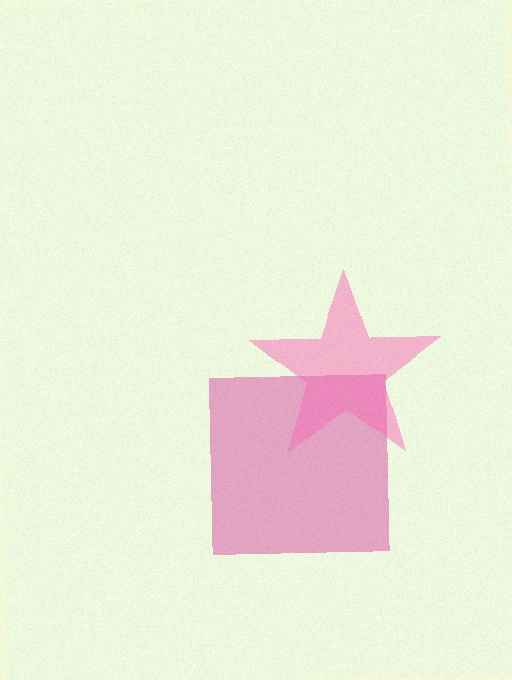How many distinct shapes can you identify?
There are 2 distinct shapes: a magenta square, a pink star.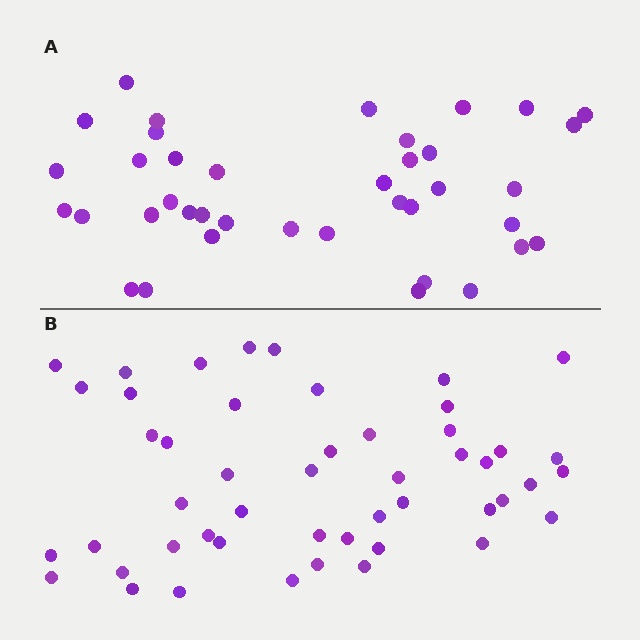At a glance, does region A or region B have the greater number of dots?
Region B (the bottom region) has more dots.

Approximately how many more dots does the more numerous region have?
Region B has roughly 10 or so more dots than region A.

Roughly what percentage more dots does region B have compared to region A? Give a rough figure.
About 25% more.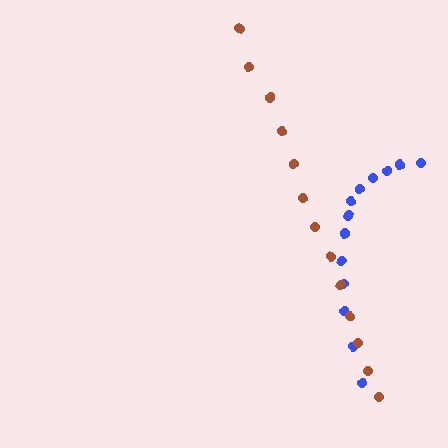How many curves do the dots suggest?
There are 2 distinct paths.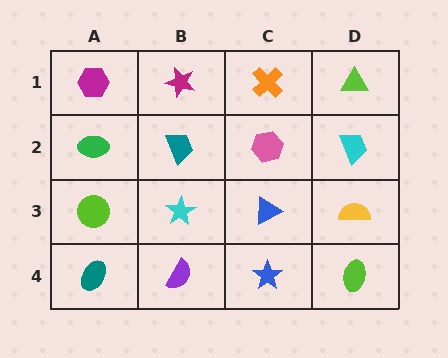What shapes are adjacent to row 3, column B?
A teal trapezoid (row 2, column B), a purple semicircle (row 4, column B), a lime circle (row 3, column A), a blue triangle (row 3, column C).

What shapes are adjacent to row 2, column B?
A magenta star (row 1, column B), a cyan star (row 3, column B), a green ellipse (row 2, column A), a pink hexagon (row 2, column C).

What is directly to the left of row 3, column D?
A blue triangle.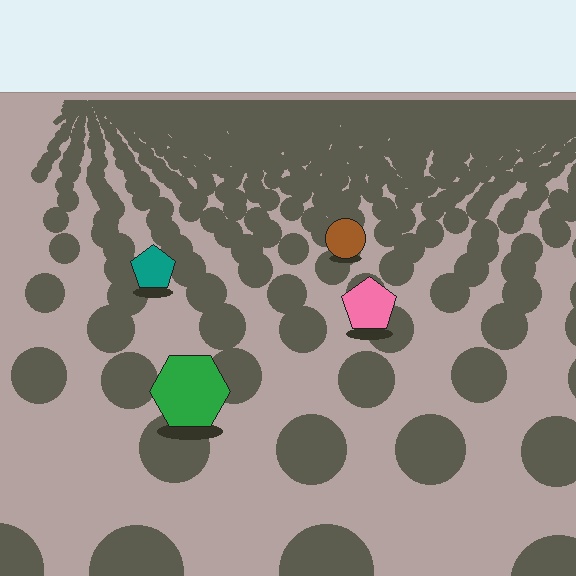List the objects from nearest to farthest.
From nearest to farthest: the green hexagon, the pink pentagon, the teal pentagon, the brown circle.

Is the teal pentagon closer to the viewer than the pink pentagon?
No. The pink pentagon is closer — you can tell from the texture gradient: the ground texture is coarser near it.